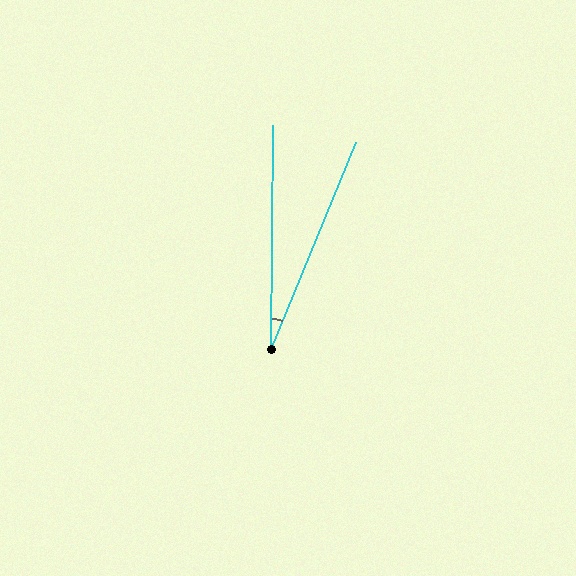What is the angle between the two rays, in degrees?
Approximately 22 degrees.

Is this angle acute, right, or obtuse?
It is acute.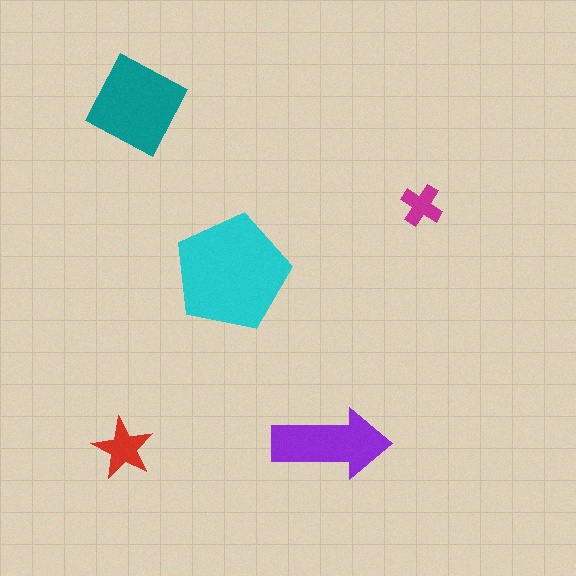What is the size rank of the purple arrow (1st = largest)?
3rd.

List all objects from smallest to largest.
The magenta cross, the red star, the purple arrow, the teal diamond, the cyan pentagon.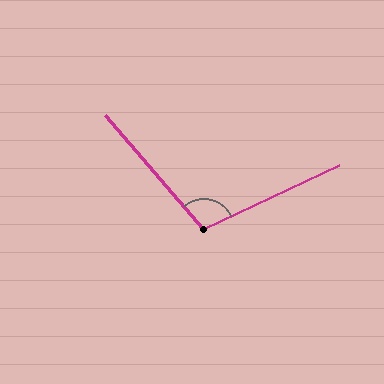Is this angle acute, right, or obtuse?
It is obtuse.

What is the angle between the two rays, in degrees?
Approximately 106 degrees.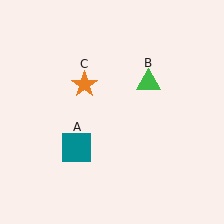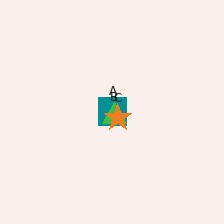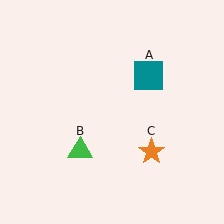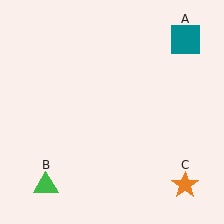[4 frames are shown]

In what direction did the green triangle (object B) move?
The green triangle (object B) moved down and to the left.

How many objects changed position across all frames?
3 objects changed position: teal square (object A), green triangle (object B), orange star (object C).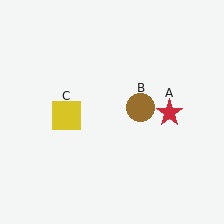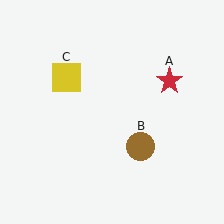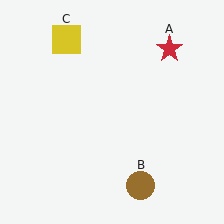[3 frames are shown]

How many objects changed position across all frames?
3 objects changed position: red star (object A), brown circle (object B), yellow square (object C).